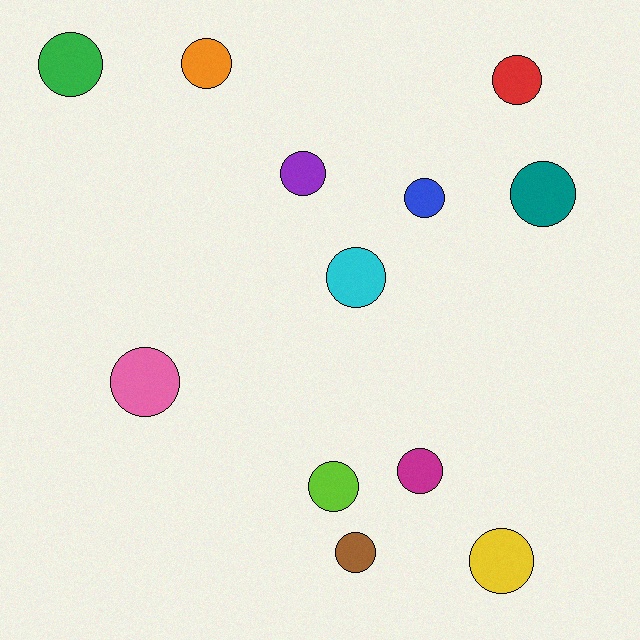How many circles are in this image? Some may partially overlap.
There are 12 circles.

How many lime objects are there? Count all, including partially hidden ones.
There is 1 lime object.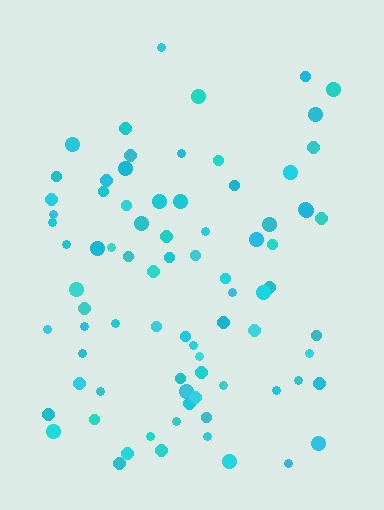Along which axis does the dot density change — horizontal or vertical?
Vertical.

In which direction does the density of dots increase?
From top to bottom, with the bottom side densest.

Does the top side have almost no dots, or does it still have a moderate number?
Still a moderate number, just noticeably fewer than the bottom.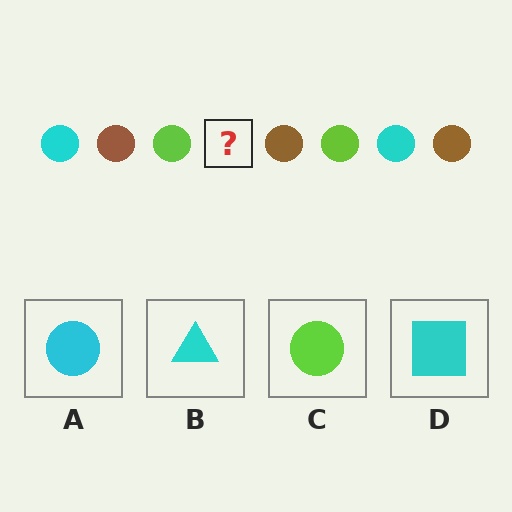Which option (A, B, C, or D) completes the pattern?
A.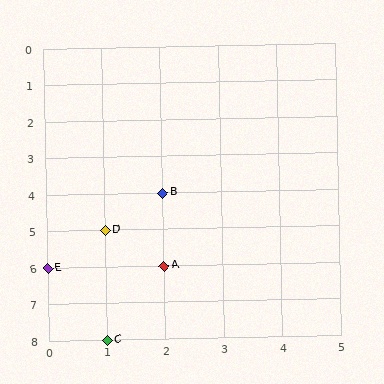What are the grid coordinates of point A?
Point A is at grid coordinates (2, 6).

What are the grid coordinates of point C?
Point C is at grid coordinates (1, 8).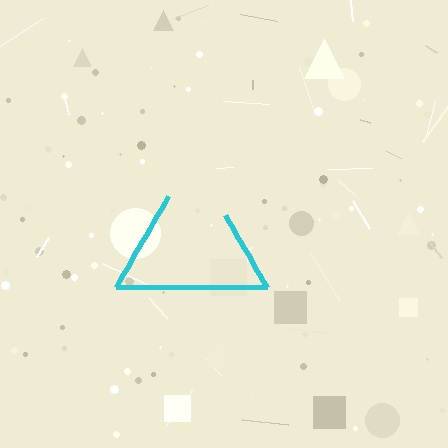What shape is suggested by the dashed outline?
The dashed outline suggests a triangle.